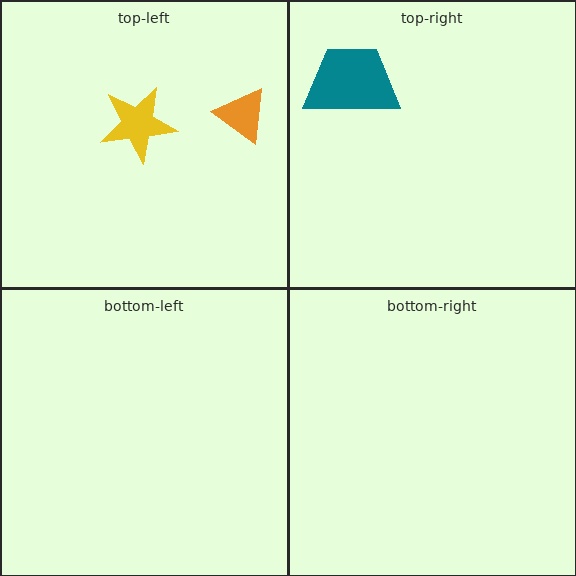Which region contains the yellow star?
The top-left region.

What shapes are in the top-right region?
The teal trapezoid.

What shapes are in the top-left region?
The yellow star, the orange triangle.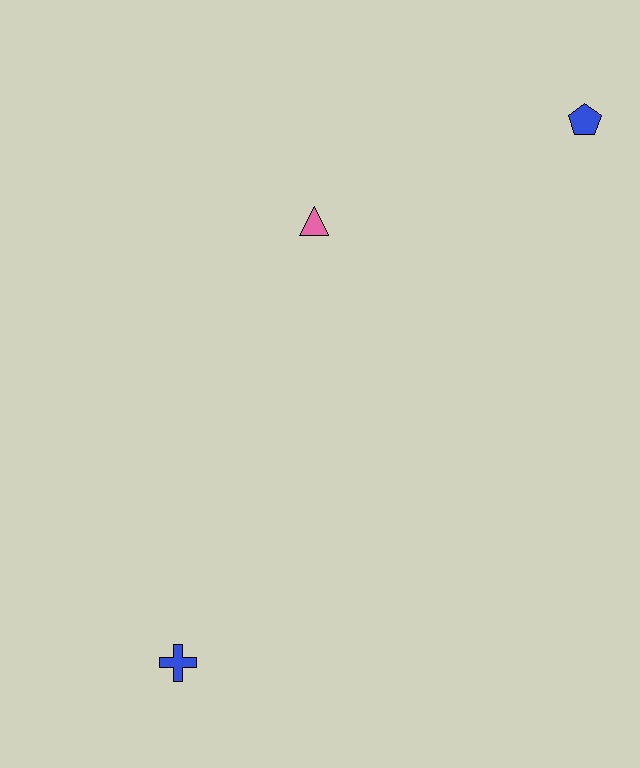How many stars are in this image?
There are no stars.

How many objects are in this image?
There are 3 objects.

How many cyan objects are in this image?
There are no cyan objects.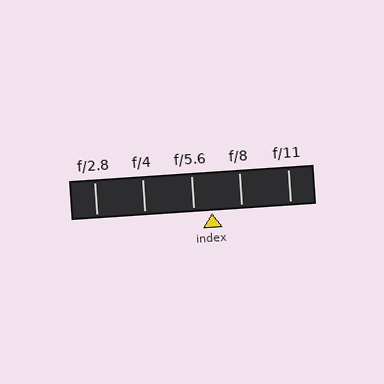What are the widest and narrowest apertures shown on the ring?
The widest aperture shown is f/2.8 and the narrowest is f/11.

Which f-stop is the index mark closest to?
The index mark is closest to f/5.6.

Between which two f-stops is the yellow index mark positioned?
The index mark is between f/5.6 and f/8.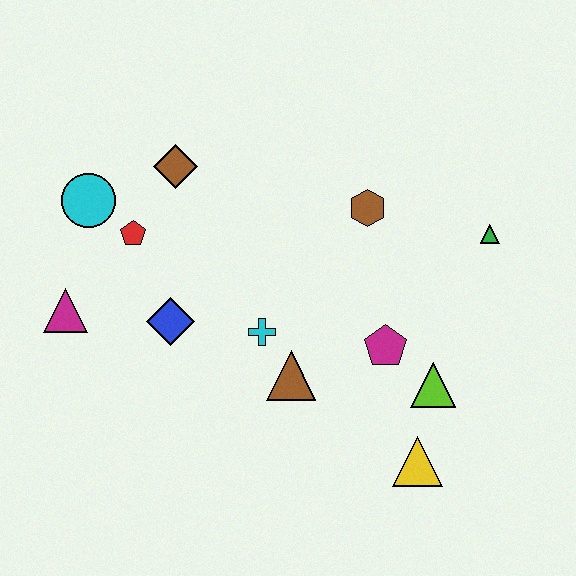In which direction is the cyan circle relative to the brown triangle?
The cyan circle is to the left of the brown triangle.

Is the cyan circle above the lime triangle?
Yes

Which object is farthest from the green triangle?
The magenta triangle is farthest from the green triangle.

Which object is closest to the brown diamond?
The red pentagon is closest to the brown diamond.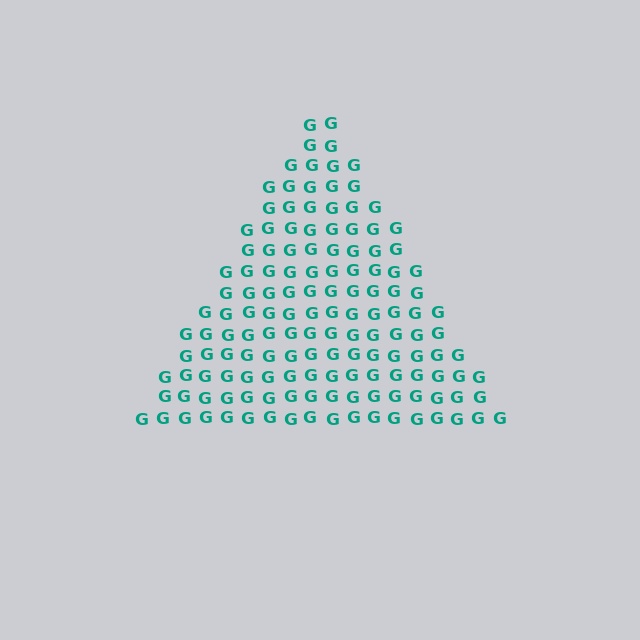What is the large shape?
The large shape is a triangle.